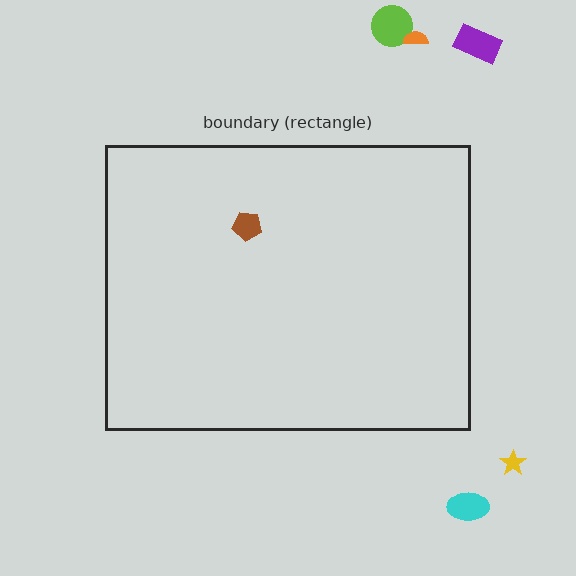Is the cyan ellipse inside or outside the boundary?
Outside.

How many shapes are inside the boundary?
1 inside, 5 outside.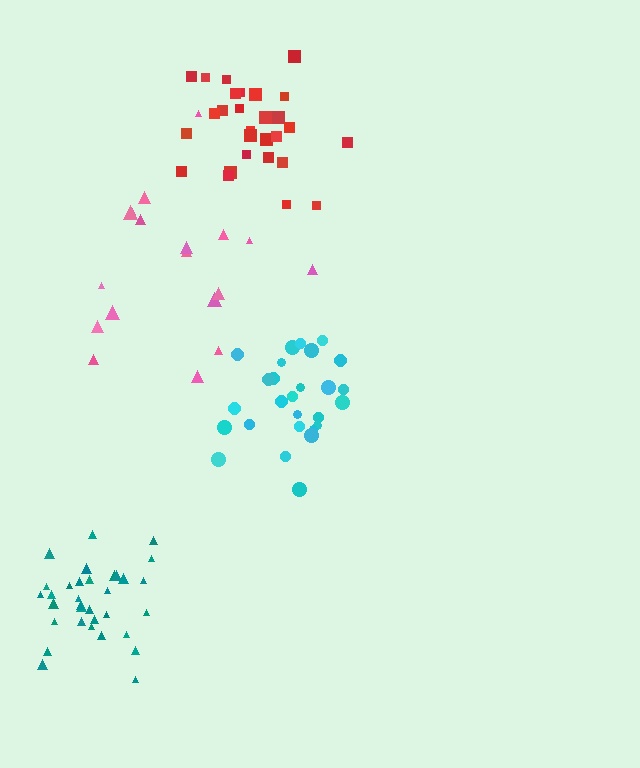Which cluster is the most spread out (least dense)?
Pink.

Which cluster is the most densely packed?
Teal.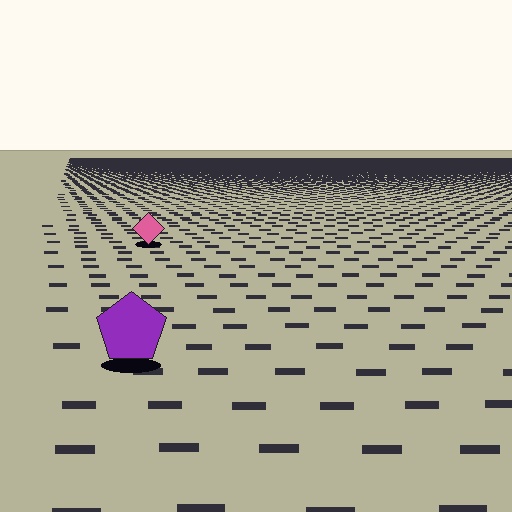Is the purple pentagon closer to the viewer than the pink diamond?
Yes. The purple pentagon is closer — you can tell from the texture gradient: the ground texture is coarser near it.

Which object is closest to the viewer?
The purple pentagon is closest. The texture marks near it are larger and more spread out.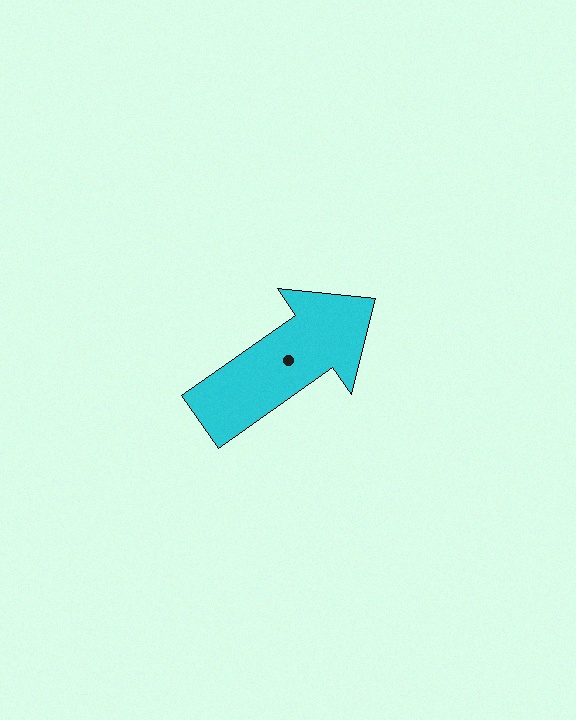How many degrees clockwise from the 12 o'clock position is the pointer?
Approximately 55 degrees.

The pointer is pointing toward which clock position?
Roughly 2 o'clock.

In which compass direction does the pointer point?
Northeast.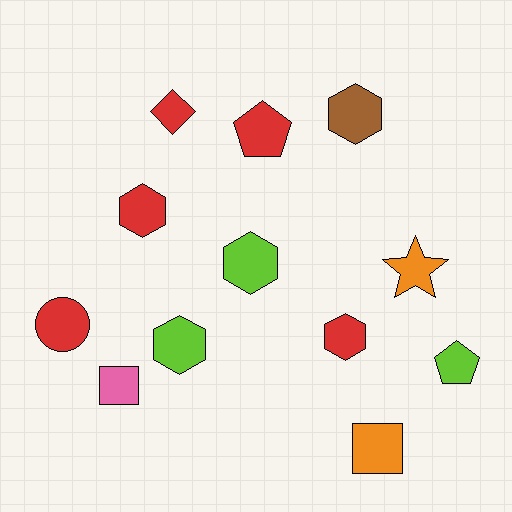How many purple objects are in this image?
There are no purple objects.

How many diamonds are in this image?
There is 1 diamond.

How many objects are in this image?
There are 12 objects.